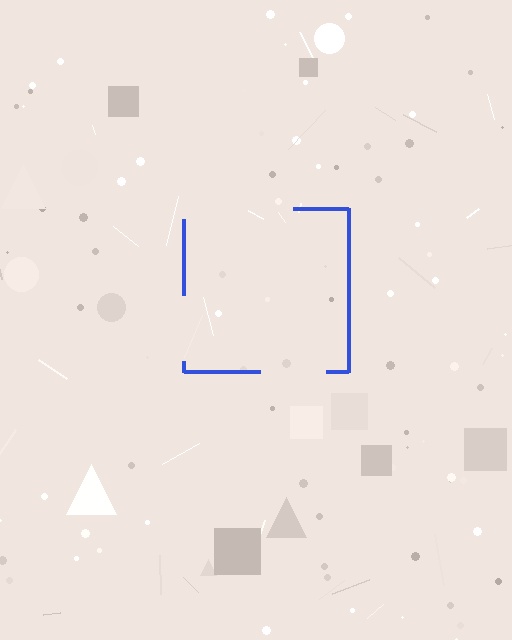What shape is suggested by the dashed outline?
The dashed outline suggests a square.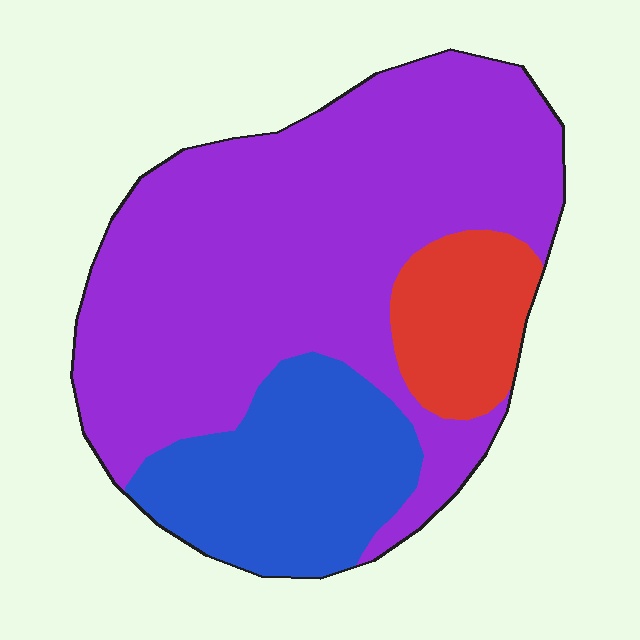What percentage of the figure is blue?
Blue takes up about one quarter (1/4) of the figure.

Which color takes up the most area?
Purple, at roughly 65%.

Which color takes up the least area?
Red, at roughly 10%.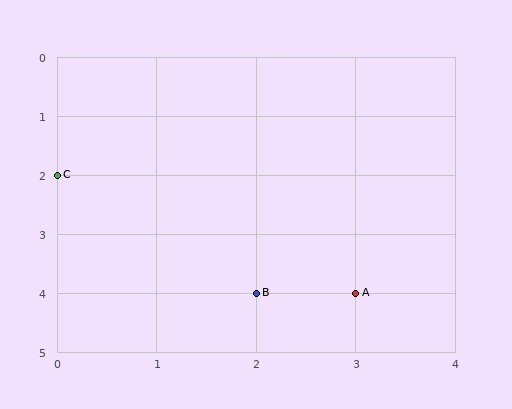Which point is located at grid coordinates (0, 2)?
Point C is at (0, 2).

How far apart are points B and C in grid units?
Points B and C are 2 columns and 2 rows apart (about 2.8 grid units diagonally).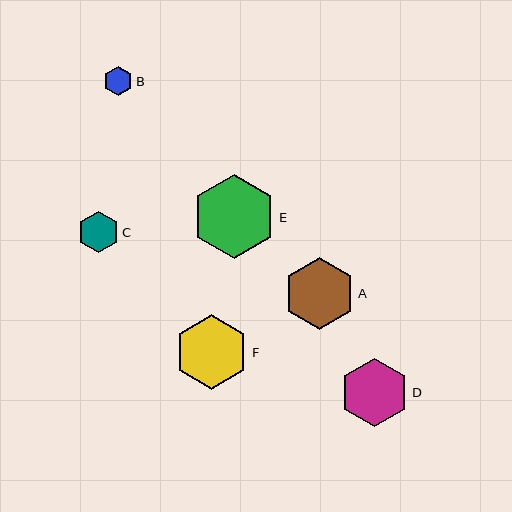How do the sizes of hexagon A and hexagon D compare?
Hexagon A and hexagon D are approximately the same size.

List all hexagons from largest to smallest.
From largest to smallest: E, F, A, D, C, B.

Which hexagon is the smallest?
Hexagon B is the smallest with a size of approximately 29 pixels.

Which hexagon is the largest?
Hexagon E is the largest with a size of approximately 84 pixels.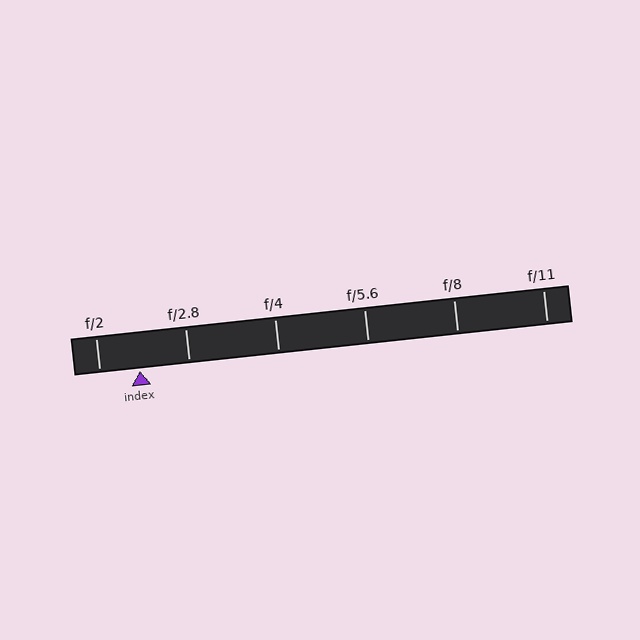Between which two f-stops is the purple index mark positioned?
The index mark is between f/2 and f/2.8.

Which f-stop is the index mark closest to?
The index mark is closest to f/2.